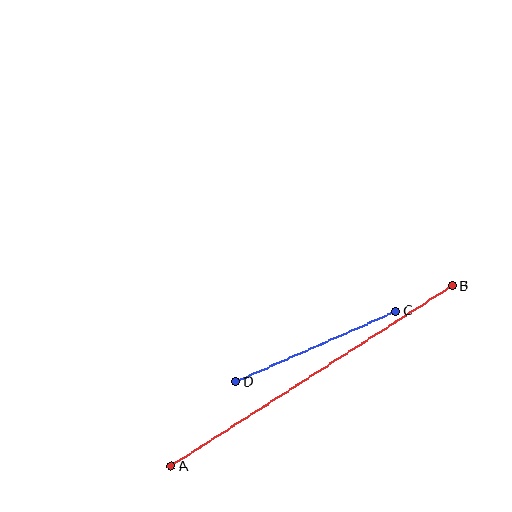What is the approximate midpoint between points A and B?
The midpoint is at approximately (311, 376) pixels.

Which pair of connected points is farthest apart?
Points A and B are farthest apart.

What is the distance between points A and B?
The distance is approximately 334 pixels.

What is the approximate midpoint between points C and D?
The midpoint is at approximately (316, 346) pixels.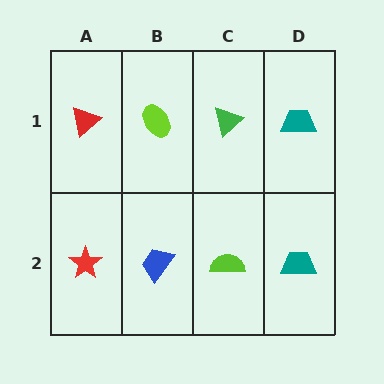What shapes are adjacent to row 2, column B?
A lime ellipse (row 1, column B), a red star (row 2, column A), a lime semicircle (row 2, column C).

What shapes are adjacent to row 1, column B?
A blue trapezoid (row 2, column B), a red triangle (row 1, column A), a green triangle (row 1, column C).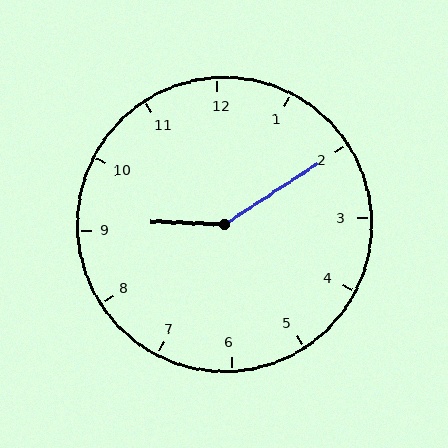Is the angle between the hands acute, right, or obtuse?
It is obtuse.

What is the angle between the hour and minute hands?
Approximately 145 degrees.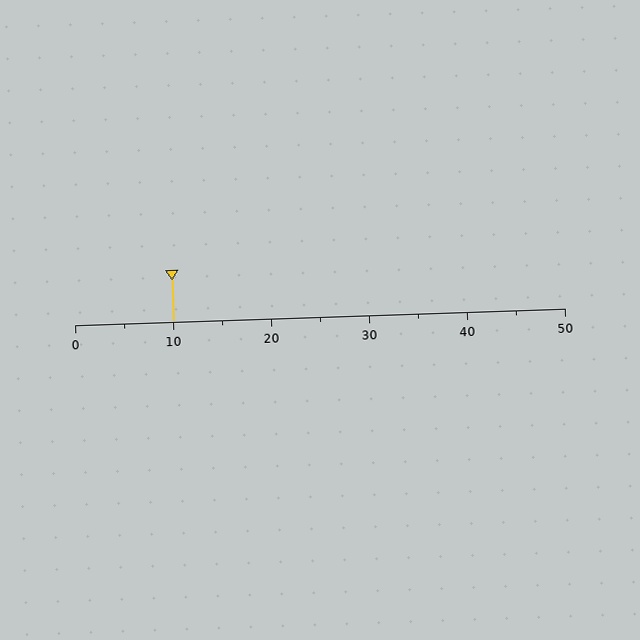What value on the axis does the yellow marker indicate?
The marker indicates approximately 10.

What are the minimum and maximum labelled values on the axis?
The axis runs from 0 to 50.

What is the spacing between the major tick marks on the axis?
The major ticks are spaced 10 apart.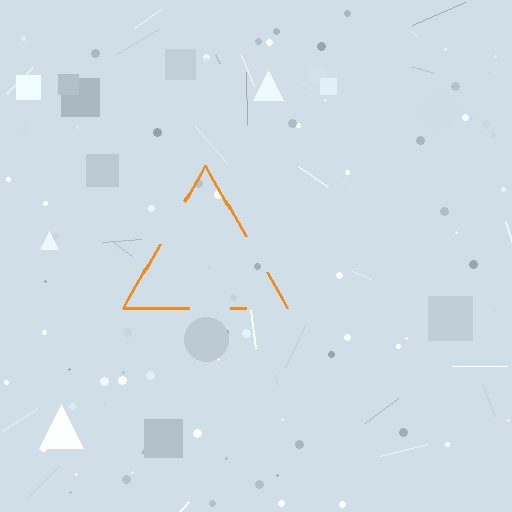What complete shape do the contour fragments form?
The contour fragments form a triangle.